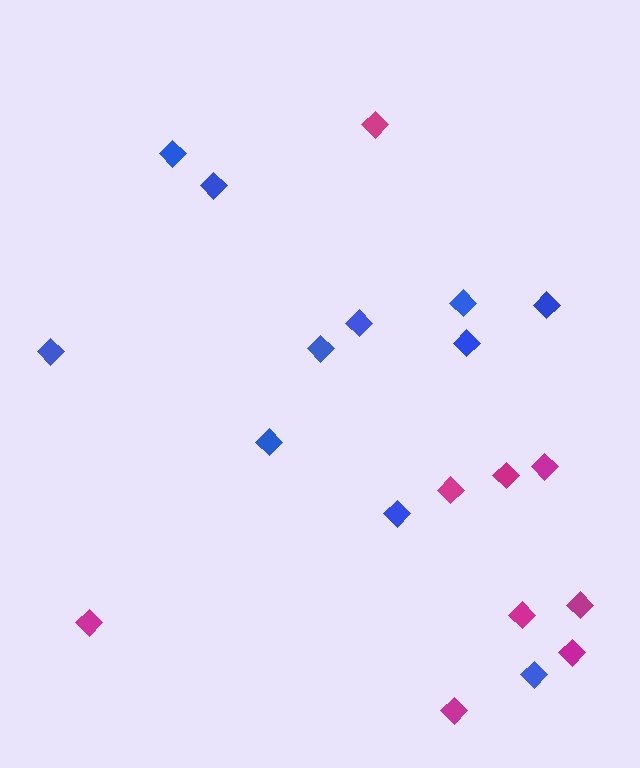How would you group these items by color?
There are 2 groups: one group of magenta diamonds (9) and one group of blue diamonds (11).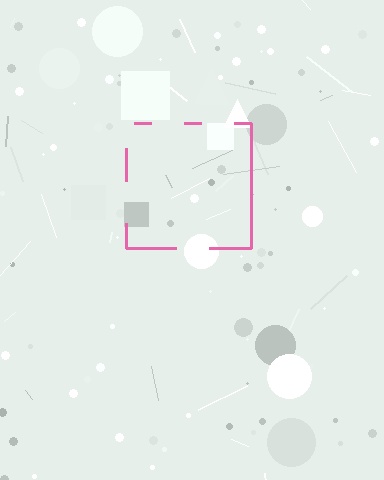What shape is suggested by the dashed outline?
The dashed outline suggests a square.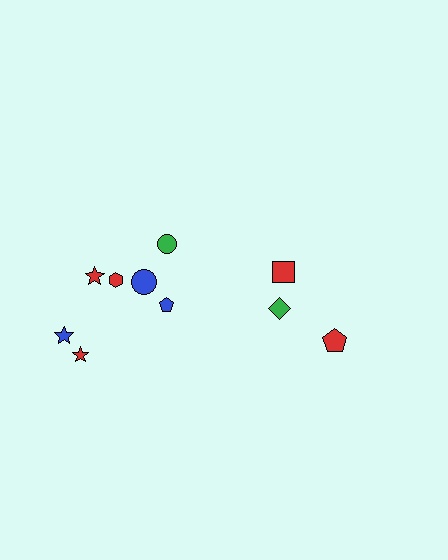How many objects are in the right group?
There are 3 objects.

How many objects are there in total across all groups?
There are 10 objects.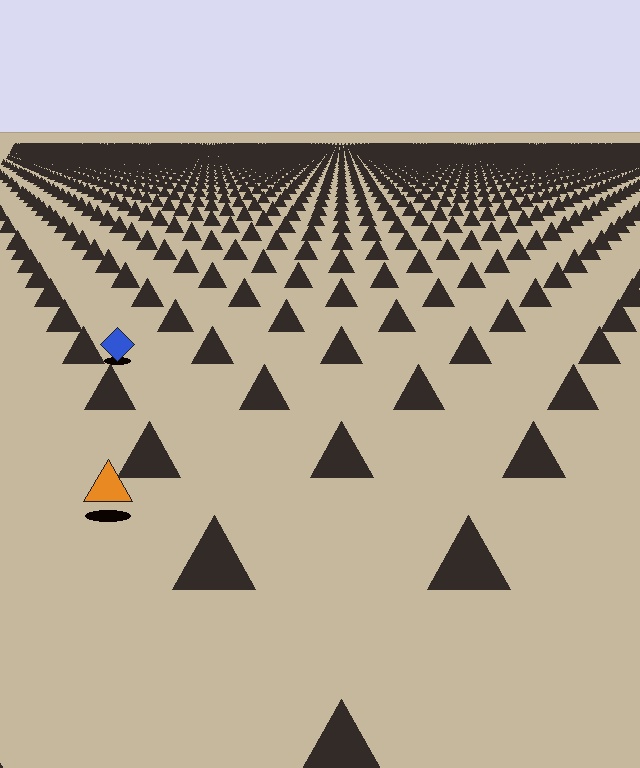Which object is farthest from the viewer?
The blue diamond is farthest from the viewer. It appears smaller and the ground texture around it is denser.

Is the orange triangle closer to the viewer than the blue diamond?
Yes. The orange triangle is closer — you can tell from the texture gradient: the ground texture is coarser near it.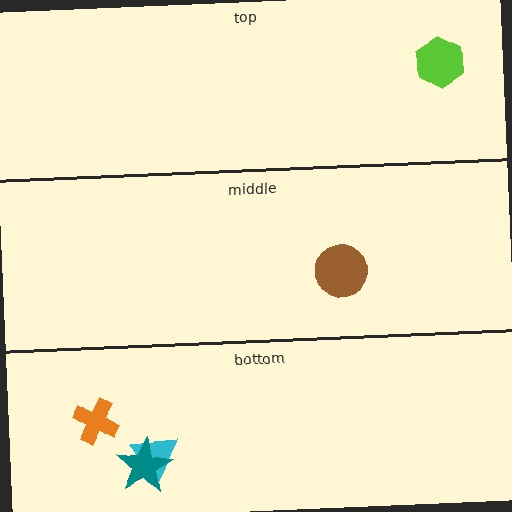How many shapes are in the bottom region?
3.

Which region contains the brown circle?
The middle region.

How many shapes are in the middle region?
1.